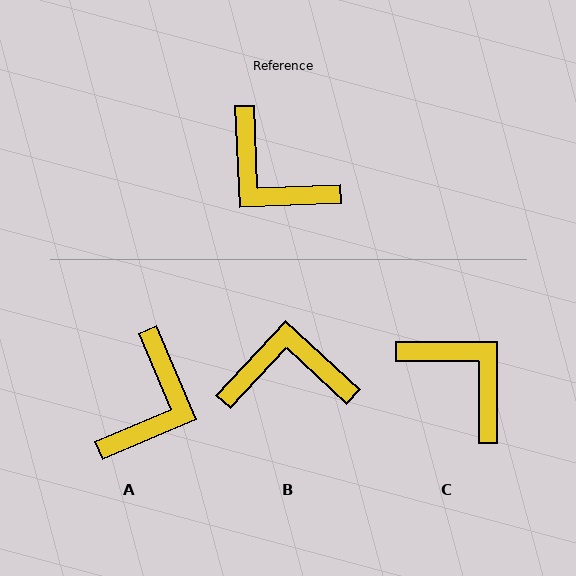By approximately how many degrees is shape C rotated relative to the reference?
Approximately 178 degrees counter-clockwise.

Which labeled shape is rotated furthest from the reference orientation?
C, about 178 degrees away.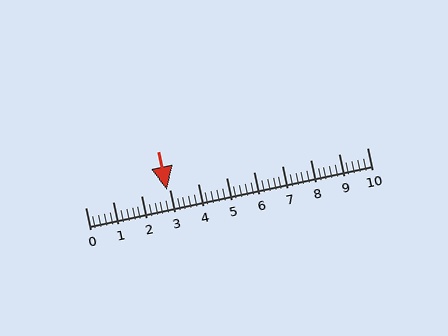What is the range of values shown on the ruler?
The ruler shows values from 0 to 10.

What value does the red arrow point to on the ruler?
The red arrow points to approximately 2.9.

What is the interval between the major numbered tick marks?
The major tick marks are spaced 1 units apart.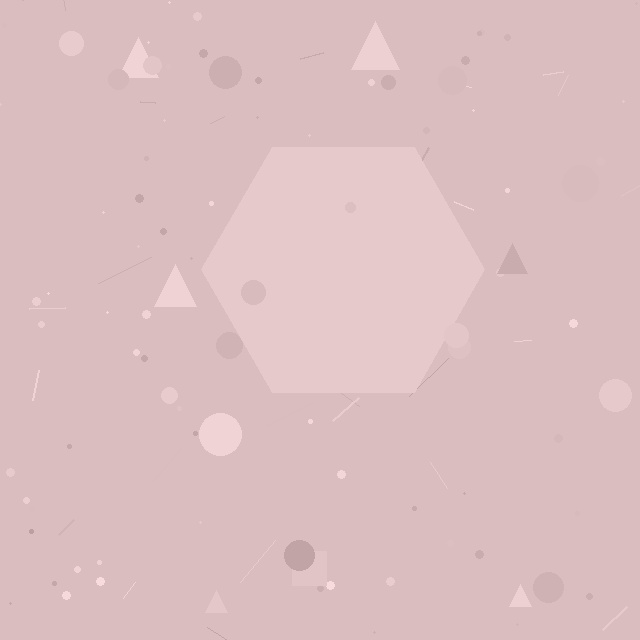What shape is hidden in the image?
A hexagon is hidden in the image.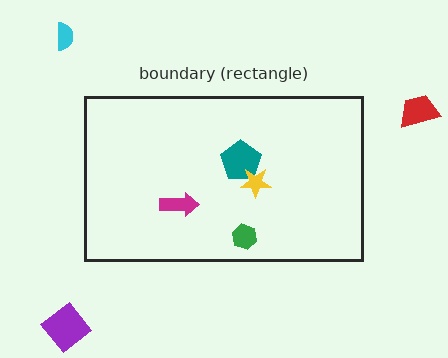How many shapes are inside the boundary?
4 inside, 3 outside.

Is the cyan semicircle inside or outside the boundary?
Outside.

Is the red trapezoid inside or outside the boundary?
Outside.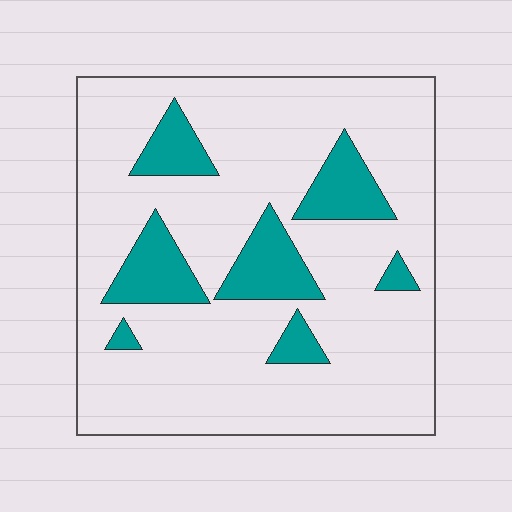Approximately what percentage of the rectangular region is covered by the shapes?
Approximately 20%.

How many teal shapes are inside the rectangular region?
7.